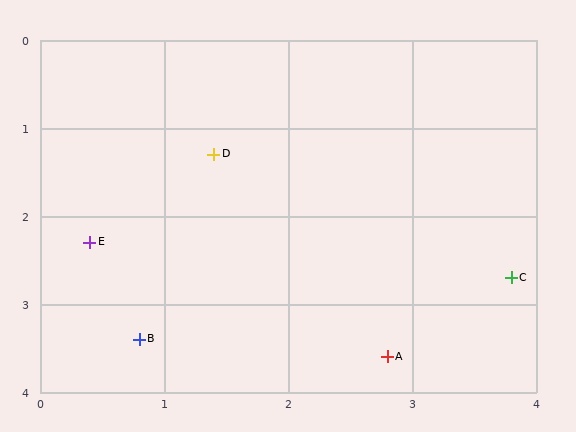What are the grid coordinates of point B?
Point B is at approximately (0.8, 3.4).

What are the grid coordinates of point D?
Point D is at approximately (1.4, 1.3).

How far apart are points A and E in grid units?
Points A and E are about 2.7 grid units apart.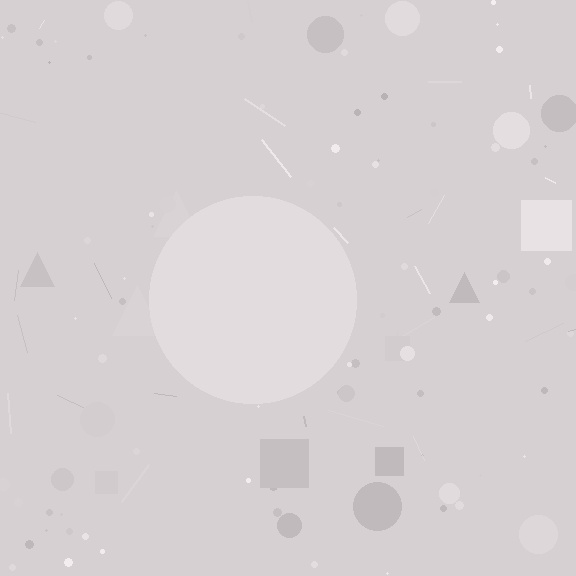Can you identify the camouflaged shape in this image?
The camouflaged shape is a circle.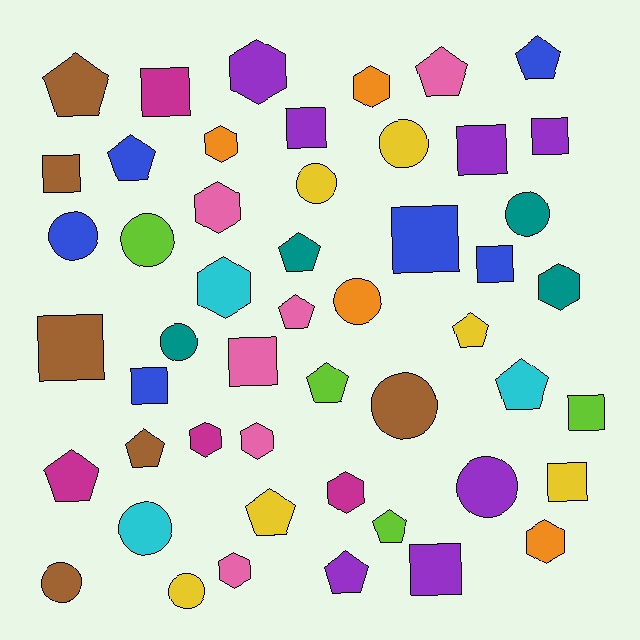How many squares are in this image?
There are 13 squares.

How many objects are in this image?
There are 50 objects.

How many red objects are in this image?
There are no red objects.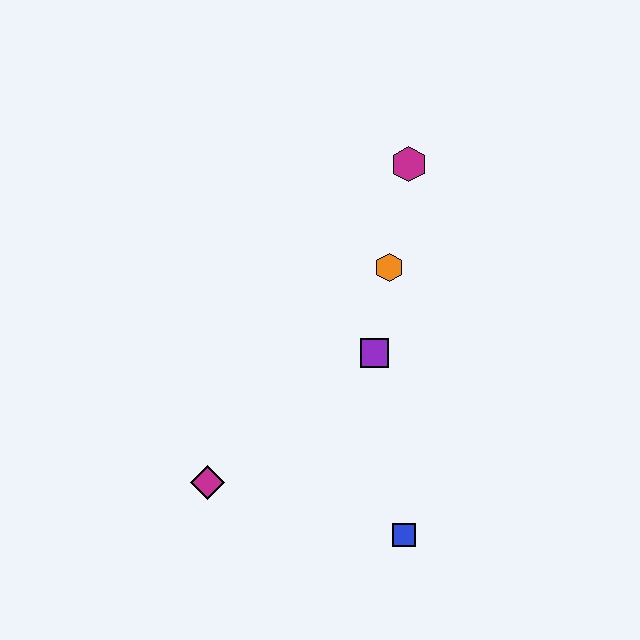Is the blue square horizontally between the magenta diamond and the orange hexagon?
No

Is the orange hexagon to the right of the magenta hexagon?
No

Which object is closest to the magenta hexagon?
The orange hexagon is closest to the magenta hexagon.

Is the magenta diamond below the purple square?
Yes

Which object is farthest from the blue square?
The magenta hexagon is farthest from the blue square.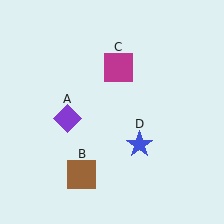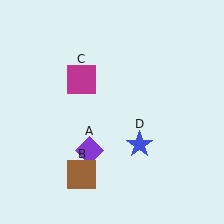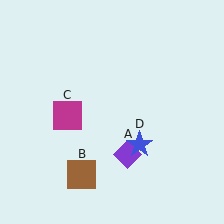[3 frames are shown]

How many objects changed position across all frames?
2 objects changed position: purple diamond (object A), magenta square (object C).